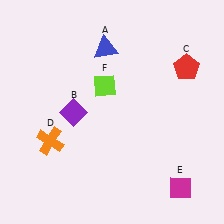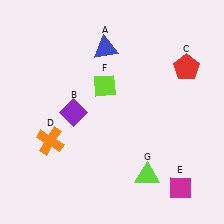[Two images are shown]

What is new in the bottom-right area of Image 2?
A lime triangle (G) was added in the bottom-right area of Image 2.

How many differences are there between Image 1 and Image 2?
There is 1 difference between the two images.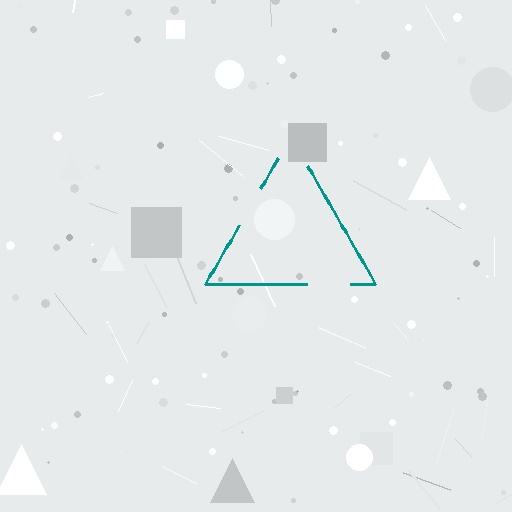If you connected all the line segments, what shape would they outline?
They would outline a triangle.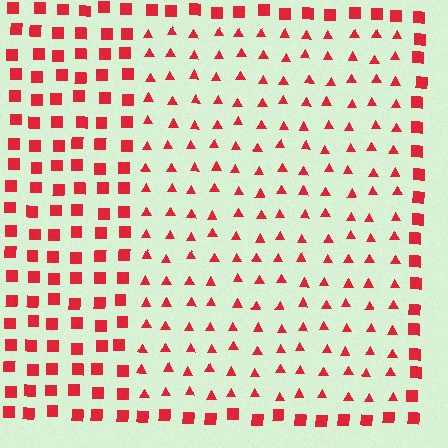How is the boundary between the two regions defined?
The boundary is defined by a change in element shape: triangles inside vs. squares outside. All elements share the same color and spacing.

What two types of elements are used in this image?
The image uses triangles inside the rectangle region and squares outside it.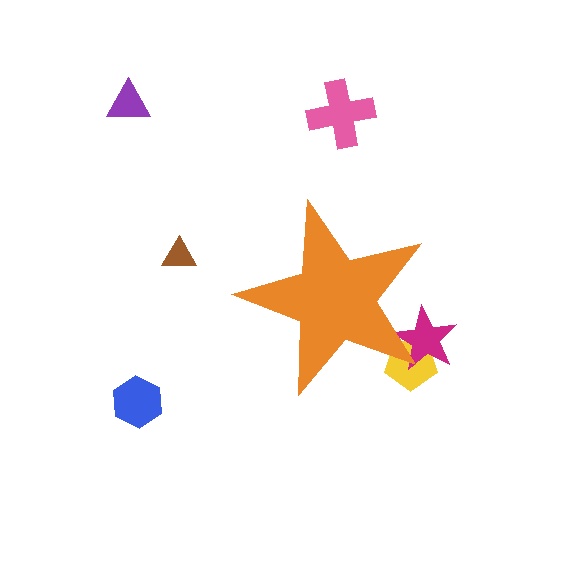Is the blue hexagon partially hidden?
No, the blue hexagon is fully visible.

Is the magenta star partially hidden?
Yes, the magenta star is partially hidden behind the orange star.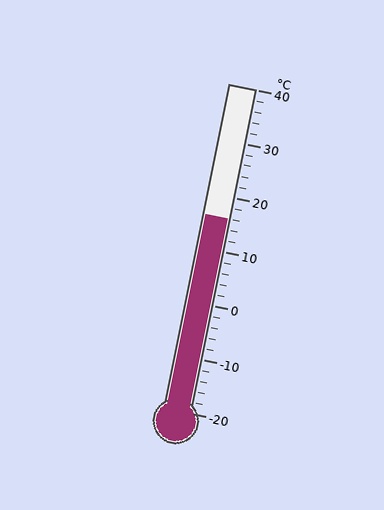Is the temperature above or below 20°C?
The temperature is below 20°C.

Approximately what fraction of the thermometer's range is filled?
The thermometer is filled to approximately 60% of its range.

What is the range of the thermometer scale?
The thermometer scale ranges from -20°C to 40°C.